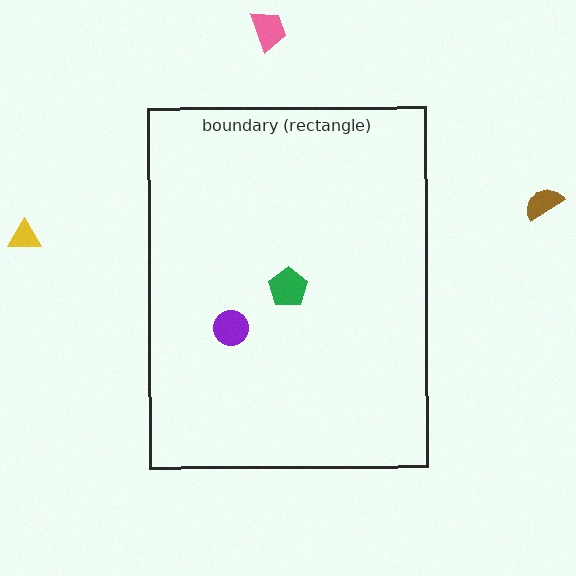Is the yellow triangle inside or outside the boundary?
Outside.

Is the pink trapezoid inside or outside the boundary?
Outside.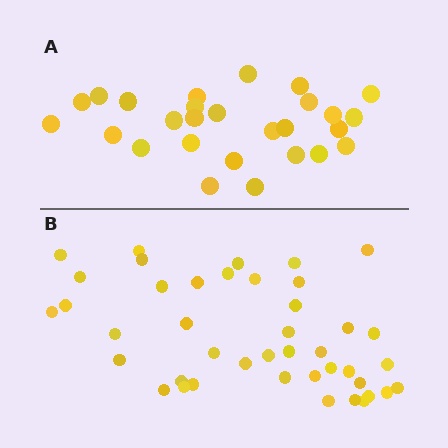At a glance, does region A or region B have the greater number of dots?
Region B (the bottom region) has more dots.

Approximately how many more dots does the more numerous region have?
Region B has approximately 15 more dots than region A.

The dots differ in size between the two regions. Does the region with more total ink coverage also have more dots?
No. Region A has more total ink coverage because its dots are larger, but region B actually contains more individual dots. Total area can be misleading — the number of items is what matters here.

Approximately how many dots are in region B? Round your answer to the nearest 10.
About 40 dots. (The exact count is 42, which rounds to 40.)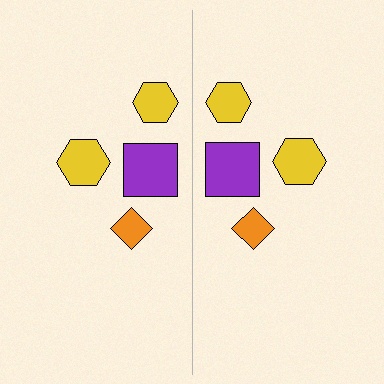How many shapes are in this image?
There are 8 shapes in this image.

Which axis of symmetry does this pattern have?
The pattern has a vertical axis of symmetry running through the center of the image.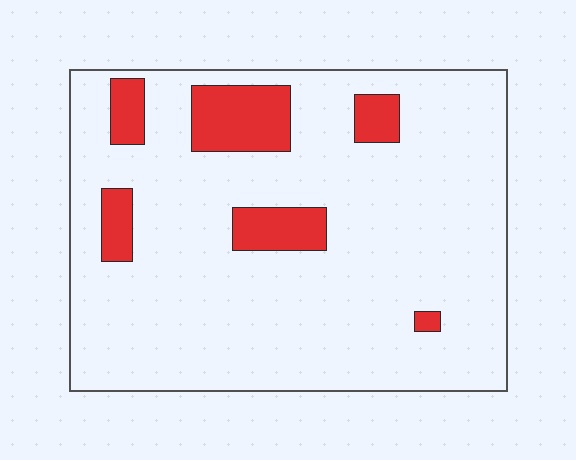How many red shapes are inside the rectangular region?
6.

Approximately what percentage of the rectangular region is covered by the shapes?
Approximately 15%.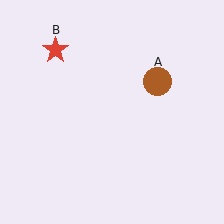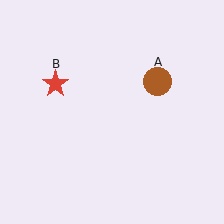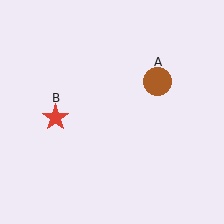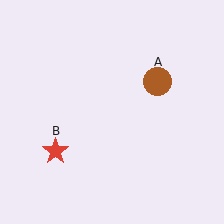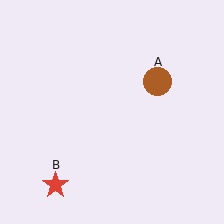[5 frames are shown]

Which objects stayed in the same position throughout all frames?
Brown circle (object A) remained stationary.